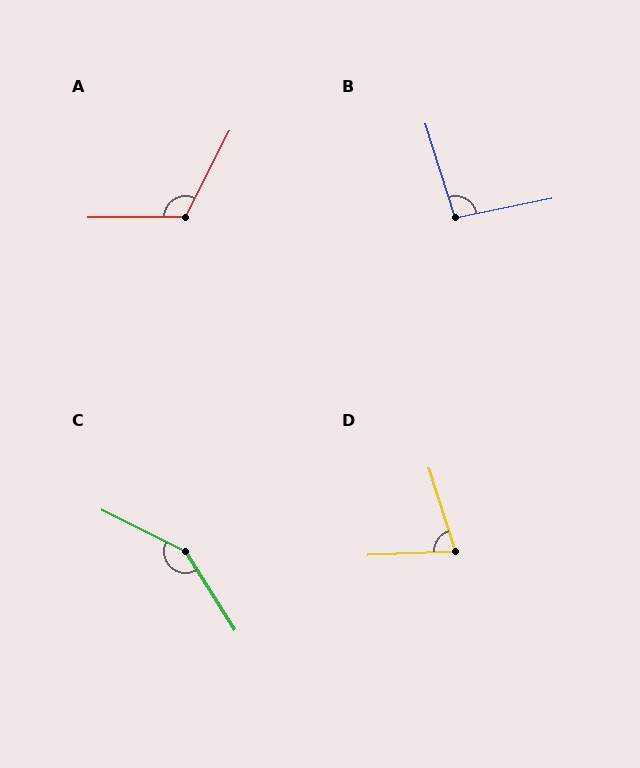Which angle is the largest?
C, at approximately 149 degrees.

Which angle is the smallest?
D, at approximately 75 degrees.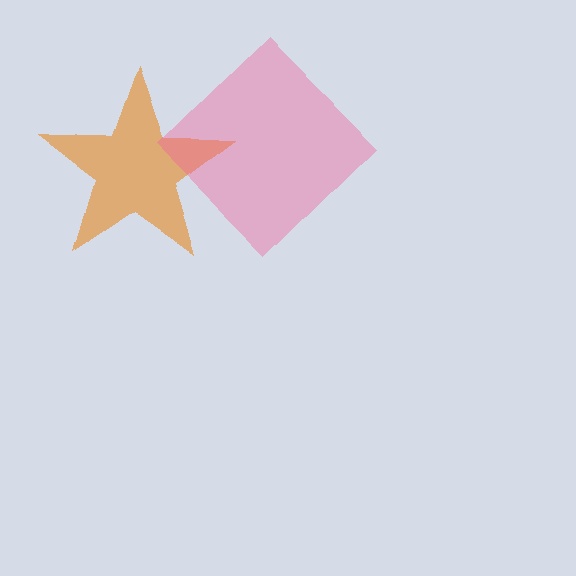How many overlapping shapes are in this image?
There are 2 overlapping shapes in the image.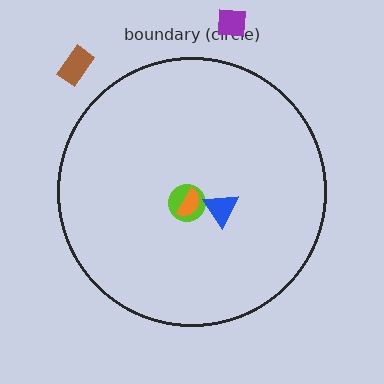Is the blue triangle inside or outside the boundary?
Inside.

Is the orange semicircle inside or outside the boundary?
Inside.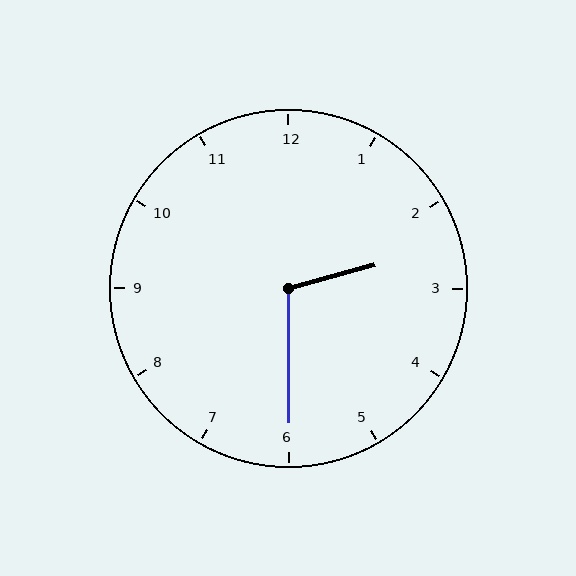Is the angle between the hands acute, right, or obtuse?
It is obtuse.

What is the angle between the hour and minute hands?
Approximately 105 degrees.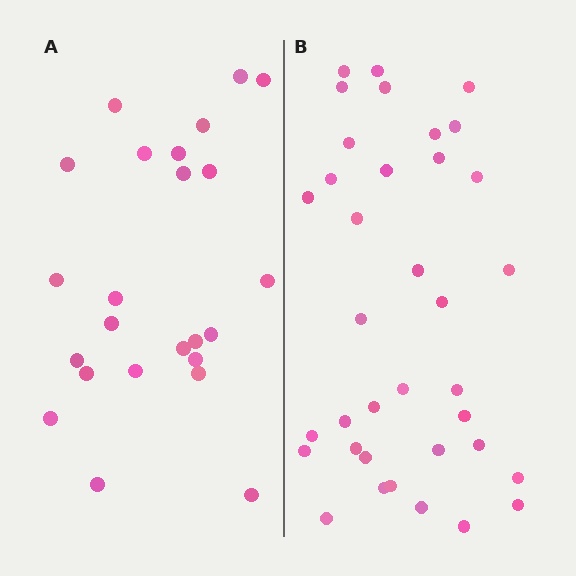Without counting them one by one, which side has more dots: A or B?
Region B (the right region) has more dots.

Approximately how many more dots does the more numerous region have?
Region B has roughly 12 or so more dots than region A.